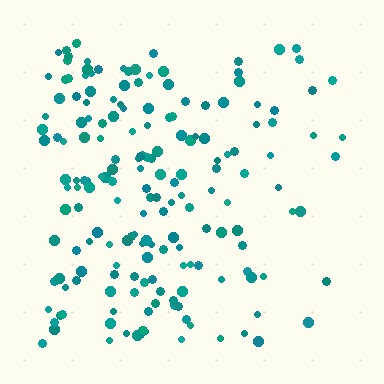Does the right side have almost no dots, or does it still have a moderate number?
Still a moderate number, just noticeably fewer than the left.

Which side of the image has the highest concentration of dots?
The left.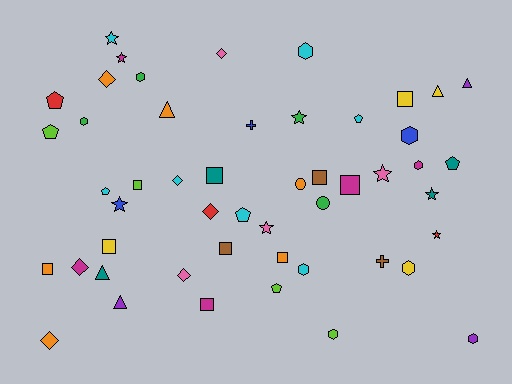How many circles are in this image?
There are 2 circles.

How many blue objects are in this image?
There are 3 blue objects.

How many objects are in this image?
There are 50 objects.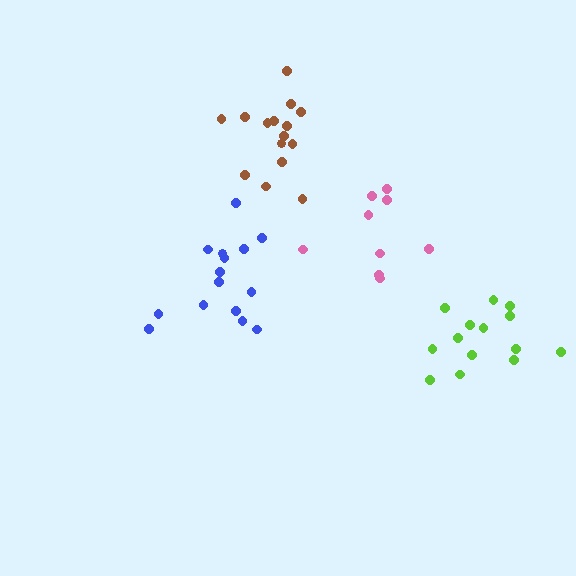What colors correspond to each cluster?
The clusters are colored: blue, brown, lime, pink.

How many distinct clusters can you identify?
There are 4 distinct clusters.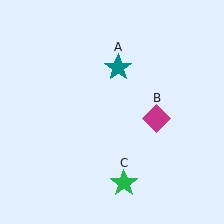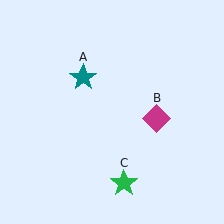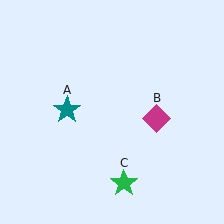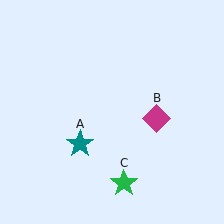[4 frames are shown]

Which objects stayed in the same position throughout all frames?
Magenta diamond (object B) and green star (object C) remained stationary.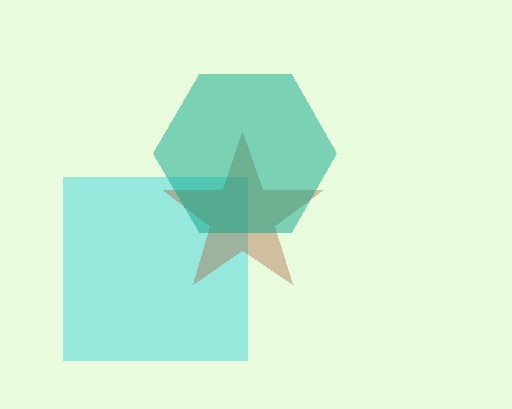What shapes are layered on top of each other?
The layered shapes are: a cyan square, a brown star, a teal hexagon.